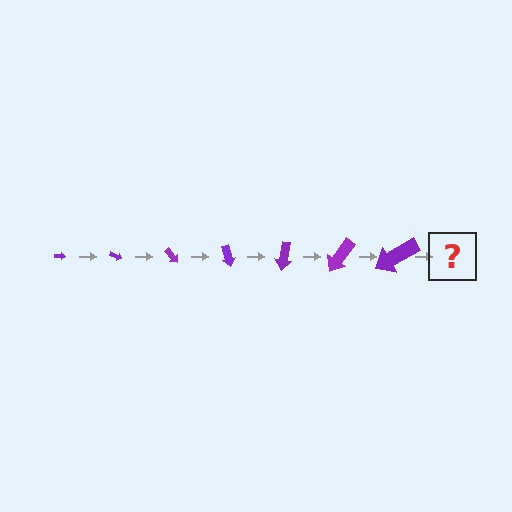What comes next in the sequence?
The next element should be an arrow, larger than the previous one and rotated 175 degrees from the start.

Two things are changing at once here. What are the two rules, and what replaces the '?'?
The two rules are that the arrow grows larger each step and it rotates 25 degrees each step. The '?' should be an arrow, larger than the previous one and rotated 175 degrees from the start.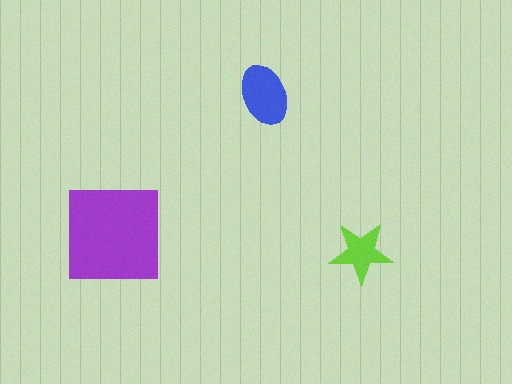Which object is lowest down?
The lime star is bottommost.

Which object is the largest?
The purple square.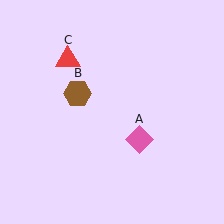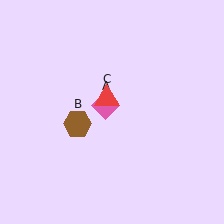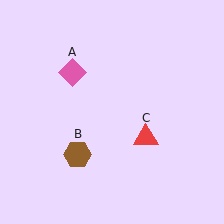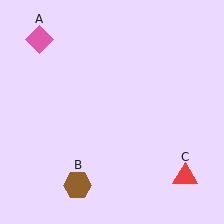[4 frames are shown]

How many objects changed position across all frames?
3 objects changed position: pink diamond (object A), brown hexagon (object B), red triangle (object C).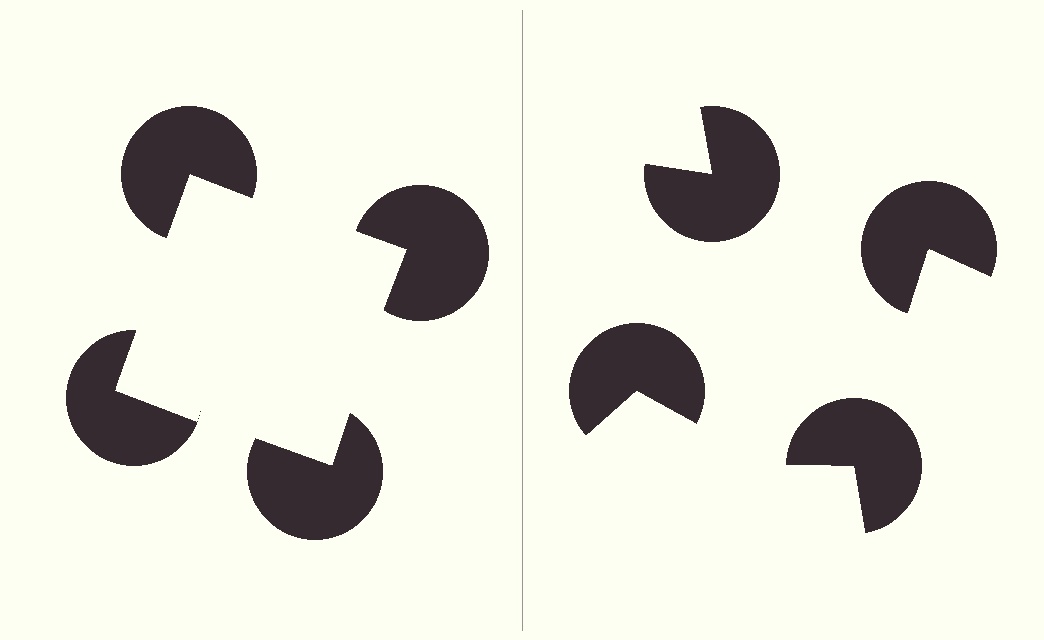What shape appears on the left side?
An illusory square.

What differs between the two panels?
The pac-man discs are positioned identically on both sides; only the wedge orientations differ. On the left they align to a square; on the right they are misaligned.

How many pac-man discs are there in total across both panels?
8 — 4 on each side.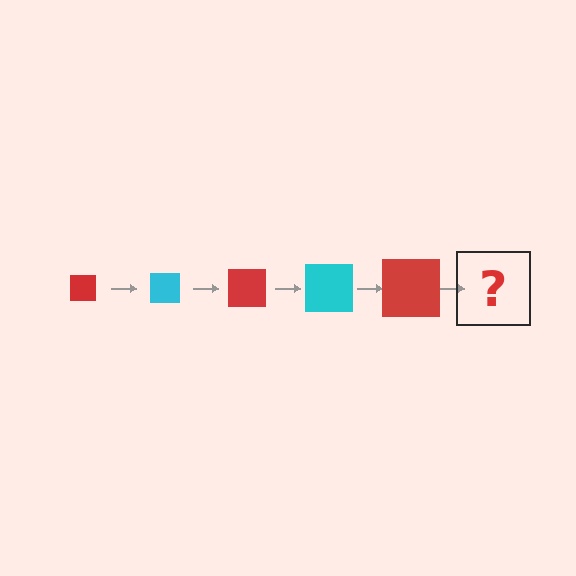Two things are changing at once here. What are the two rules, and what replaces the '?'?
The two rules are that the square grows larger each step and the color cycles through red and cyan. The '?' should be a cyan square, larger than the previous one.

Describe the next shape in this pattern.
It should be a cyan square, larger than the previous one.